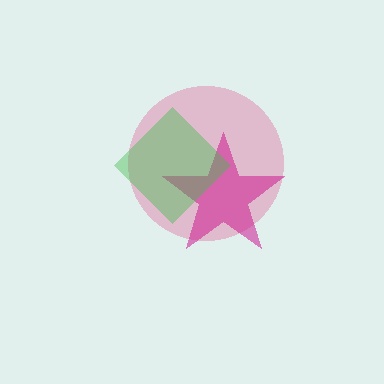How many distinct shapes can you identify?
There are 3 distinct shapes: a pink circle, a magenta star, a green diamond.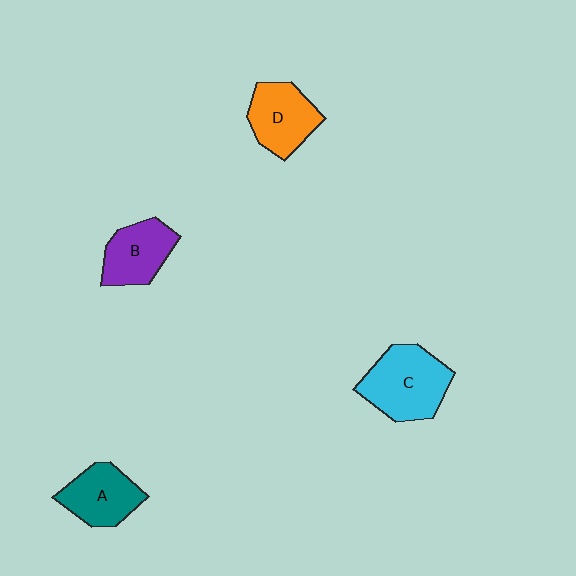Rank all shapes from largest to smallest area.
From largest to smallest: C (cyan), D (orange), A (teal), B (purple).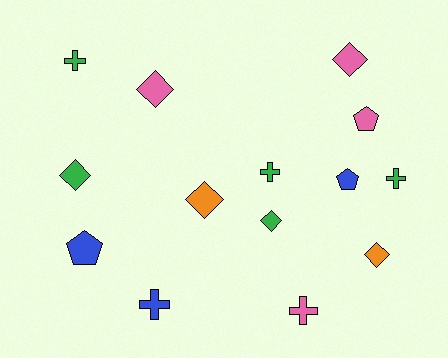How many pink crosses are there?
There is 1 pink cross.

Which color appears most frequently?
Green, with 5 objects.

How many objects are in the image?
There are 14 objects.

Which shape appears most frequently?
Diamond, with 6 objects.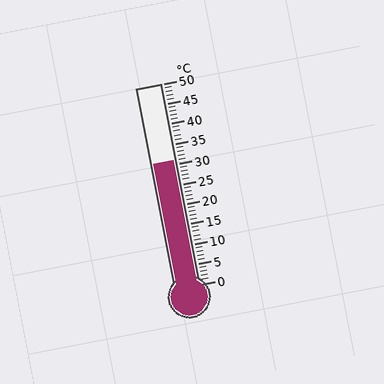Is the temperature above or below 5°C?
The temperature is above 5°C.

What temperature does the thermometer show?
The thermometer shows approximately 31°C.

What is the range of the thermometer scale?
The thermometer scale ranges from 0°C to 50°C.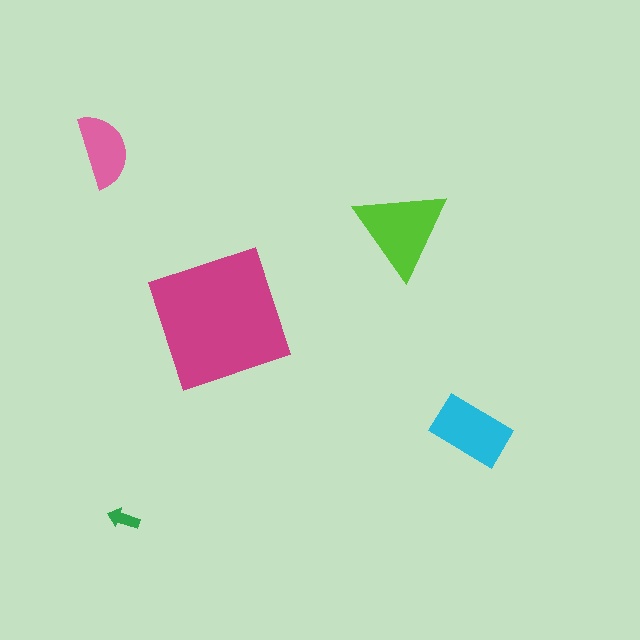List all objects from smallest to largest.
The green arrow, the pink semicircle, the cyan rectangle, the lime triangle, the magenta square.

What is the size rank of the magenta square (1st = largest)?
1st.